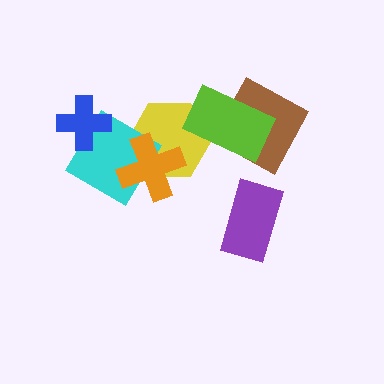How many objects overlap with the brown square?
1 object overlaps with the brown square.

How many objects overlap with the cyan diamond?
3 objects overlap with the cyan diamond.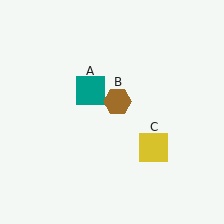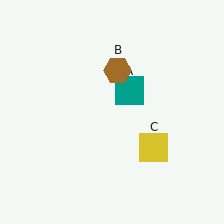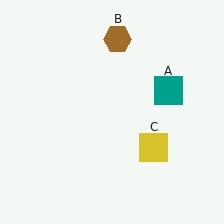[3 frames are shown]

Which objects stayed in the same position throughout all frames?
Yellow square (object C) remained stationary.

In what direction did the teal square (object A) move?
The teal square (object A) moved right.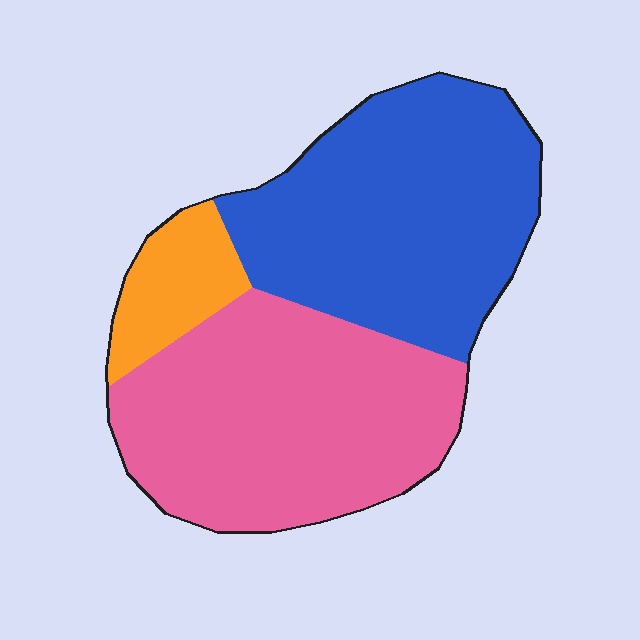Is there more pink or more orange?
Pink.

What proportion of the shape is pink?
Pink covers about 45% of the shape.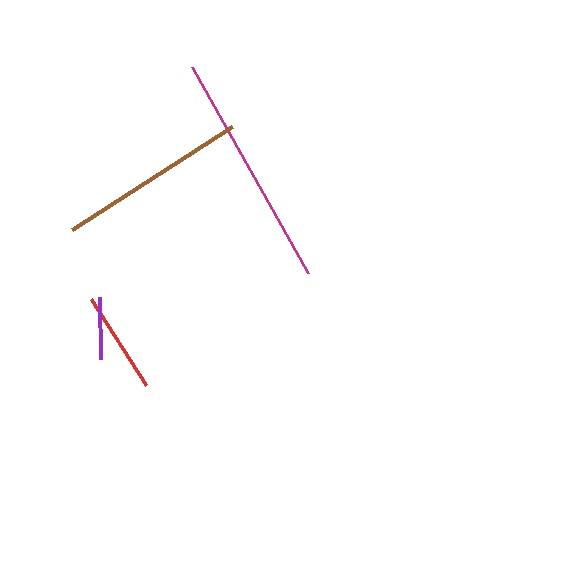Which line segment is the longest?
The magenta line is the longest at approximately 236 pixels.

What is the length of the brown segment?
The brown segment is approximately 190 pixels long.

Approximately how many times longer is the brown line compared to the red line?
The brown line is approximately 1.9 times the length of the red line.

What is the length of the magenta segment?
The magenta segment is approximately 236 pixels long.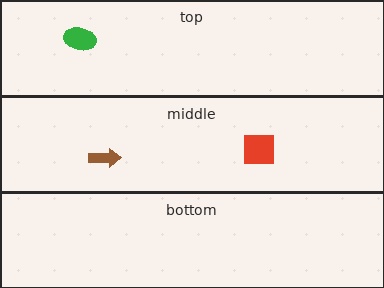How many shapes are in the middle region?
2.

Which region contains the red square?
The middle region.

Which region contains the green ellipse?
The top region.